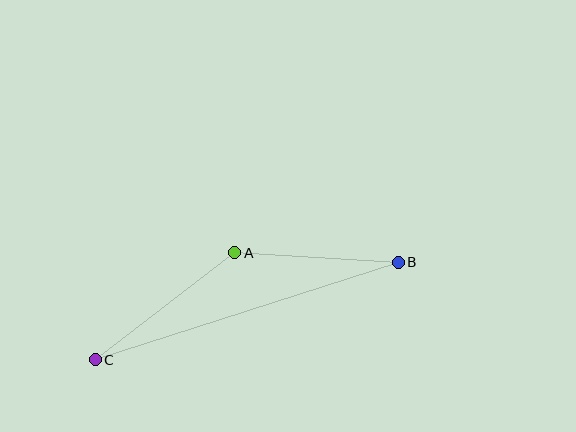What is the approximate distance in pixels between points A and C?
The distance between A and C is approximately 176 pixels.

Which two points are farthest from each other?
Points B and C are farthest from each other.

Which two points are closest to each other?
Points A and B are closest to each other.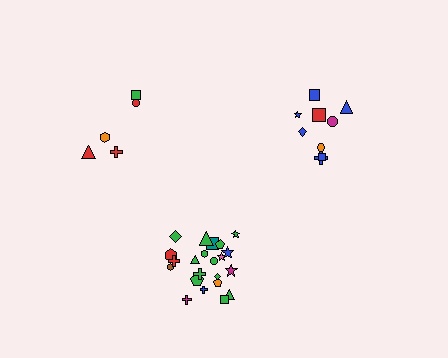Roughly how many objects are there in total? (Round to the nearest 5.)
Roughly 35 objects in total.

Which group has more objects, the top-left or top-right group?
The top-right group.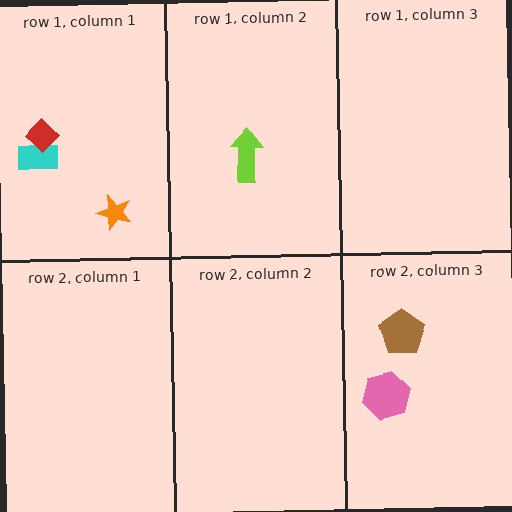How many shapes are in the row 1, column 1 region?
3.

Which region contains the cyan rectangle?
The row 1, column 1 region.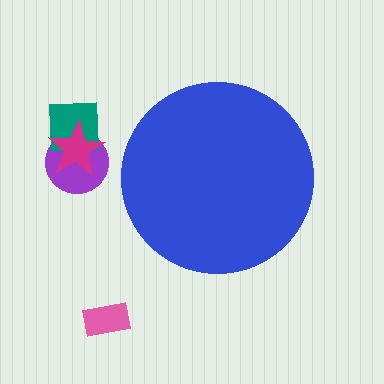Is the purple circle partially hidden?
No, the purple circle is fully visible.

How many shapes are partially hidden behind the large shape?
0 shapes are partially hidden.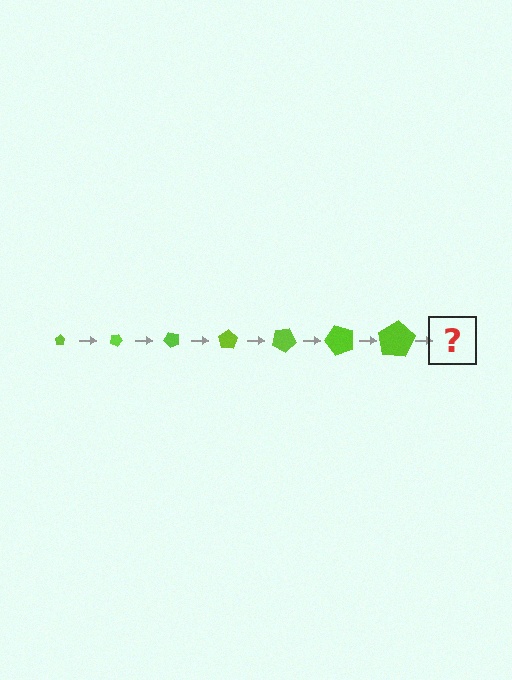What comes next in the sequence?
The next element should be a pentagon, larger than the previous one and rotated 175 degrees from the start.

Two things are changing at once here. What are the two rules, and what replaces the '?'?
The two rules are that the pentagon grows larger each step and it rotates 25 degrees each step. The '?' should be a pentagon, larger than the previous one and rotated 175 degrees from the start.